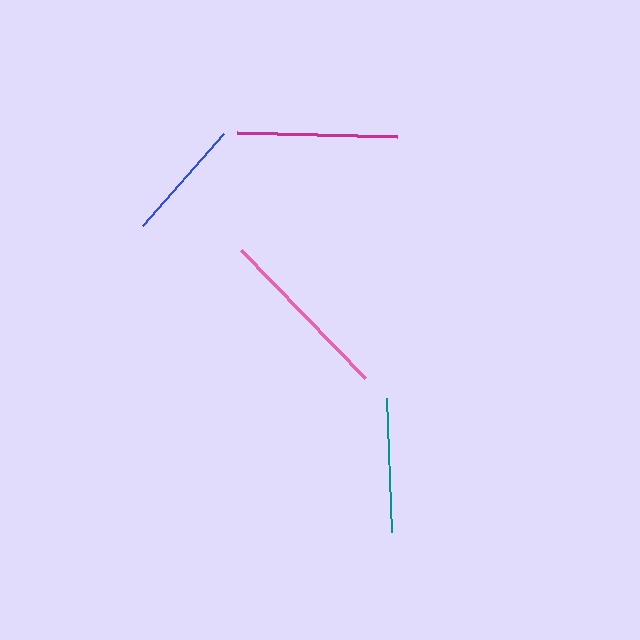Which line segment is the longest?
The pink line is the longest at approximately 178 pixels.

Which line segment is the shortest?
The blue line is the shortest at approximately 122 pixels.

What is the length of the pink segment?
The pink segment is approximately 178 pixels long.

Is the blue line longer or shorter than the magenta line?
The magenta line is longer than the blue line.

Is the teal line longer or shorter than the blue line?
The teal line is longer than the blue line.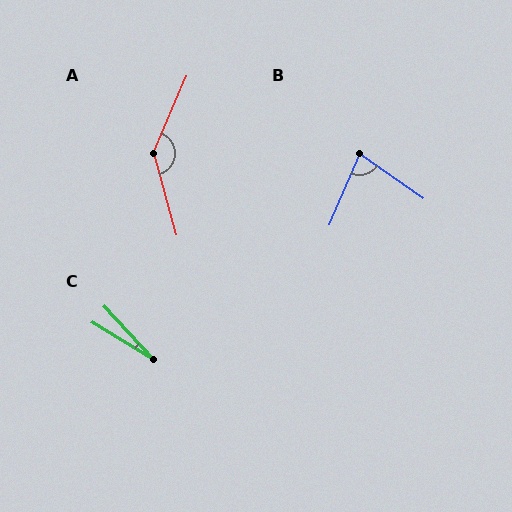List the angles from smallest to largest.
C (16°), B (78°), A (141°).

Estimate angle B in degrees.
Approximately 78 degrees.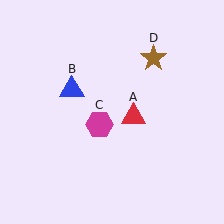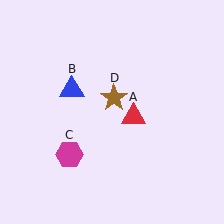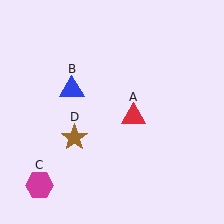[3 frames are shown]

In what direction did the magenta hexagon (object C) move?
The magenta hexagon (object C) moved down and to the left.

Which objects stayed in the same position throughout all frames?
Red triangle (object A) and blue triangle (object B) remained stationary.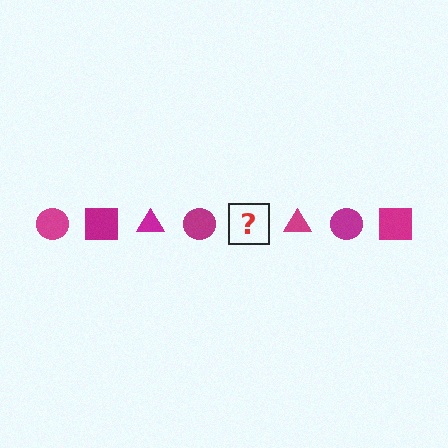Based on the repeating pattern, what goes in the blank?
The blank should be a magenta square.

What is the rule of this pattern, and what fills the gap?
The rule is that the pattern cycles through circle, square, triangle shapes in magenta. The gap should be filled with a magenta square.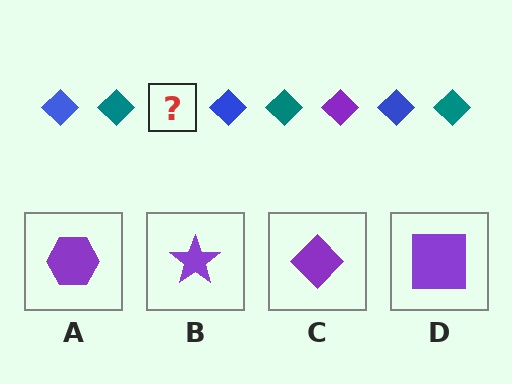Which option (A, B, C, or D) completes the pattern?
C.